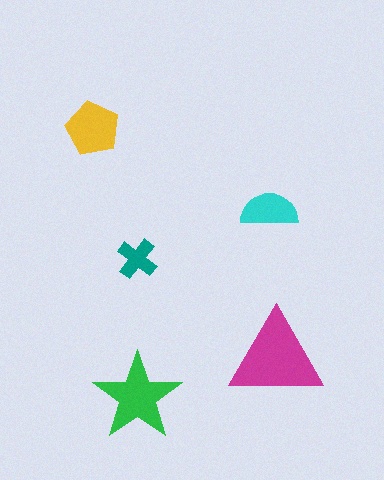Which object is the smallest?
The teal cross.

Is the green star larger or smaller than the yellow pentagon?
Larger.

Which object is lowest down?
The green star is bottommost.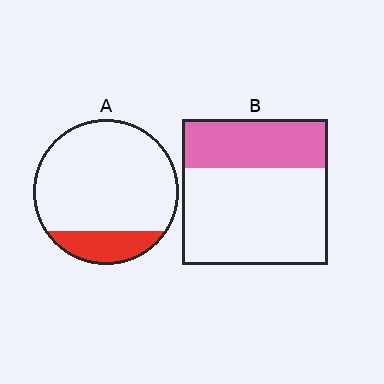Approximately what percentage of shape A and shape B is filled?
A is approximately 20% and B is approximately 35%.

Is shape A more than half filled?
No.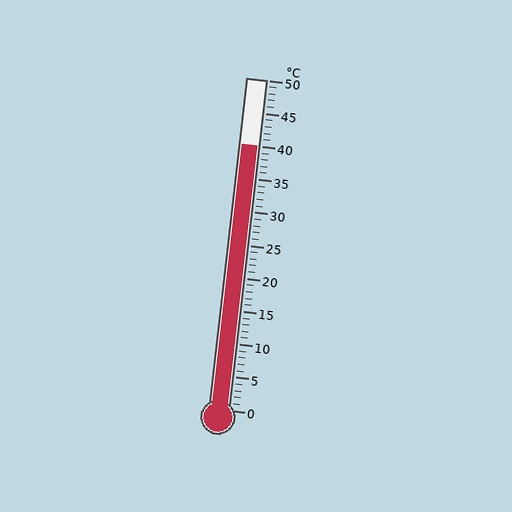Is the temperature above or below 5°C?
The temperature is above 5°C.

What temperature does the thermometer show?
The thermometer shows approximately 40°C.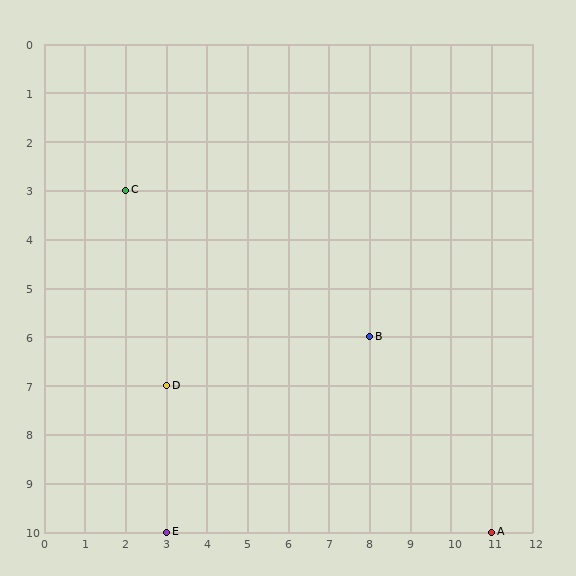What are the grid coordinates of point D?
Point D is at grid coordinates (3, 7).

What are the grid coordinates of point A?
Point A is at grid coordinates (11, 10).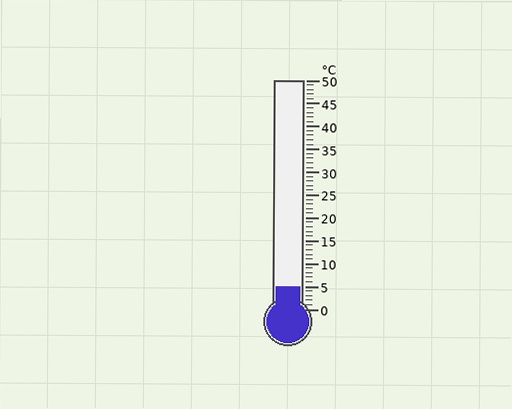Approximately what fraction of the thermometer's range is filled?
The thermometer is filled to approximately 10% of its range.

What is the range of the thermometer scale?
The thermometer scale ranges from 0°C to 50°C.